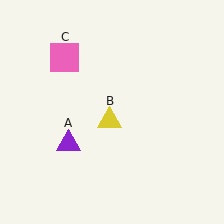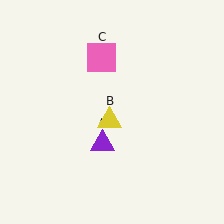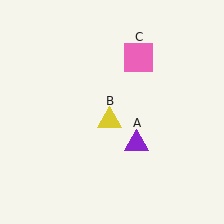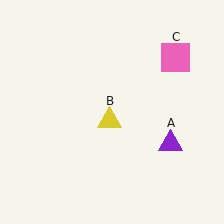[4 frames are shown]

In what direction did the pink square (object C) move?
The pink square (object C) moved right.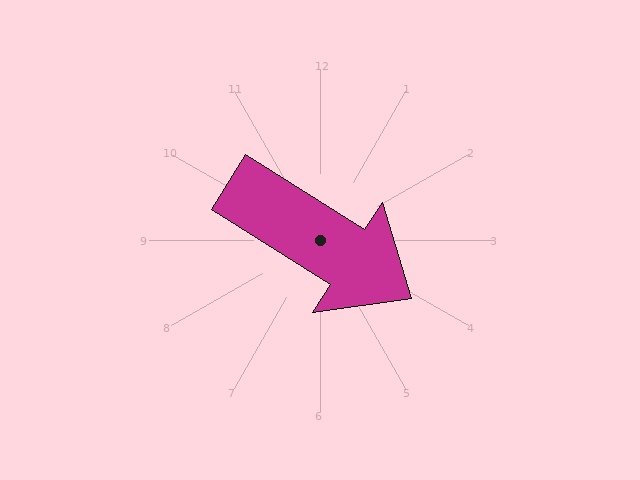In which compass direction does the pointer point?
Southeast.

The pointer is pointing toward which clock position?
Roughly 4 o'clock.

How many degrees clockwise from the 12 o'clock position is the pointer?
Approximately 122 degrees.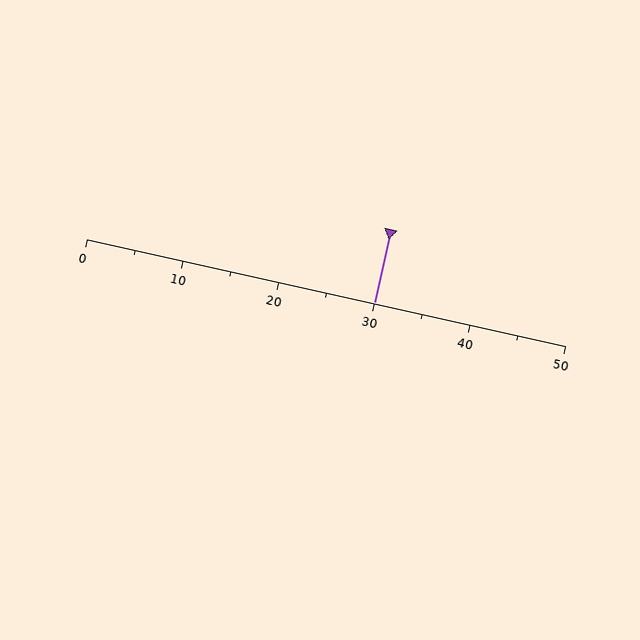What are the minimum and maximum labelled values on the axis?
The axis runs from 0 to 50.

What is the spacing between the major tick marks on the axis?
The major ticks are spaced 10 apart.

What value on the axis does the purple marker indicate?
The marker indicates approximately 30.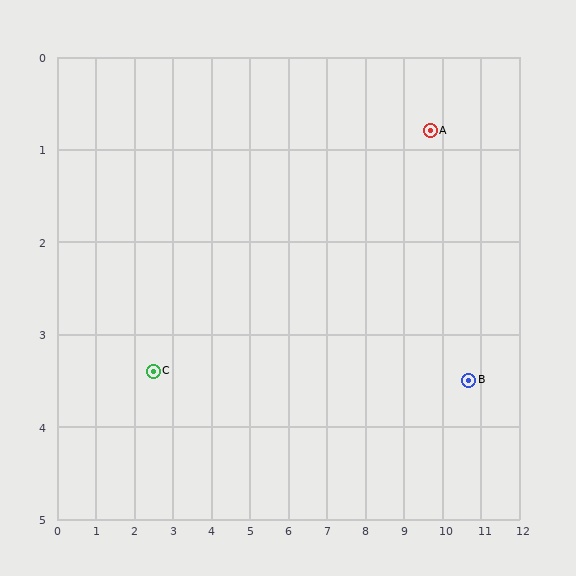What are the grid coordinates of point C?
Point C is at approximately (2.5, 3.4).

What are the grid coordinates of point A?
Point A is at approximately (9.7, 0.8).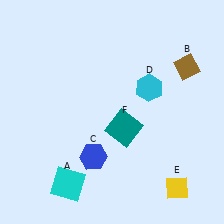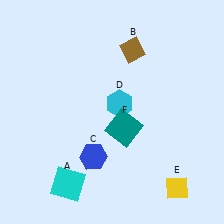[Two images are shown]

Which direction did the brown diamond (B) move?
The brown diamond (B) moved left.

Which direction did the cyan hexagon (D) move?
The cyan hexagon (D) moved left.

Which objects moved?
The objects that moved are: the brown diamond (B), the cyan hexagon (D).